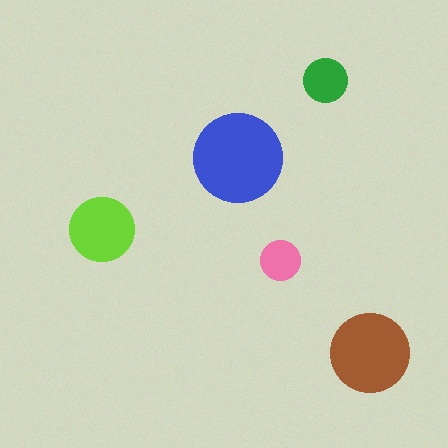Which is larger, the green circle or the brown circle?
The brown one.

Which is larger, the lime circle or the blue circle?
The blue one.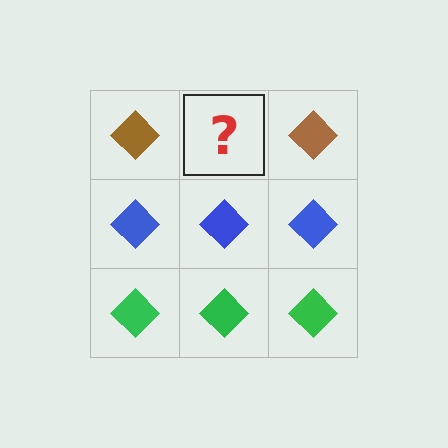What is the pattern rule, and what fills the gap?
The rule is that each row has a consistent color. The gap should be filled with a brown diamond.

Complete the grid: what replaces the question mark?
The question mark should be replaced with a brown diamond.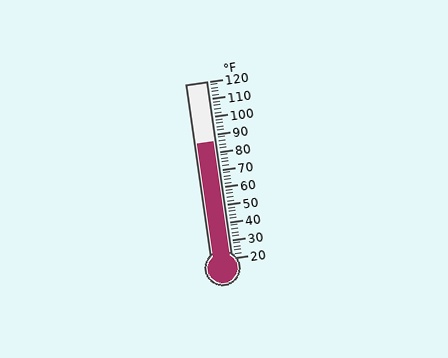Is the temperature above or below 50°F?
The temperature is above 50°F.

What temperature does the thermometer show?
The thermometer shows approximately 86°F.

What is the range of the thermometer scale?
The thermometer scale ranges from 20°F to 120°F.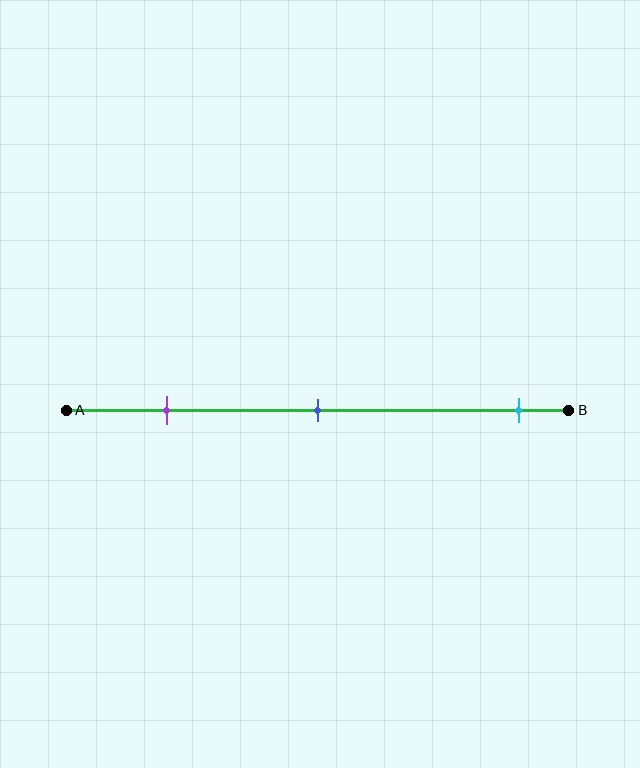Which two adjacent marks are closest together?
The purple and blue marks are the closest adjacent pair.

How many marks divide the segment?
There are 3 marks dividing the segment.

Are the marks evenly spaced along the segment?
No, the marks are not evenly spaced.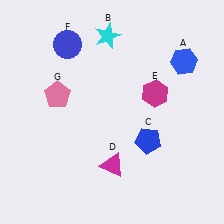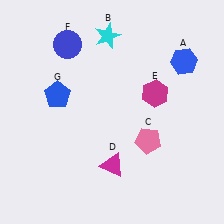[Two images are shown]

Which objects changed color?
C changed from blue to pink. G changed from pink to blue.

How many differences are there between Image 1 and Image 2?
There are 2 differences between the two images.